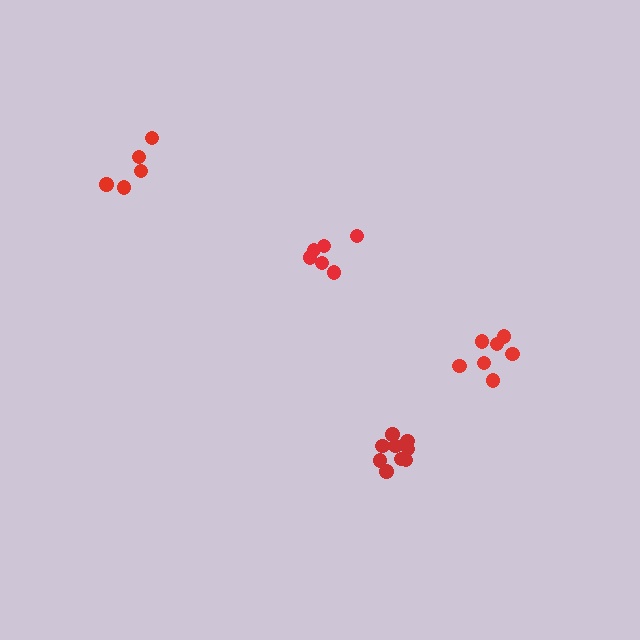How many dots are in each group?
Group 1: 9 dots, Group 2: 6 dots, Group 3: 7 dots, Group 4: 5 dots (27 total).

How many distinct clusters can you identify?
There are 4 distinct clusters.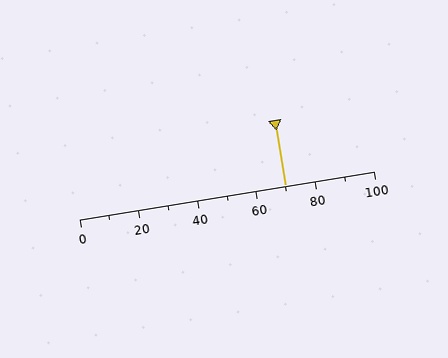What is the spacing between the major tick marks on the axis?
The major ticks are spaced 20 apart.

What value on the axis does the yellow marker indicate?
The marker indicates approximately 70.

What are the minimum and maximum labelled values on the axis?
The axis runs from 0 to 100.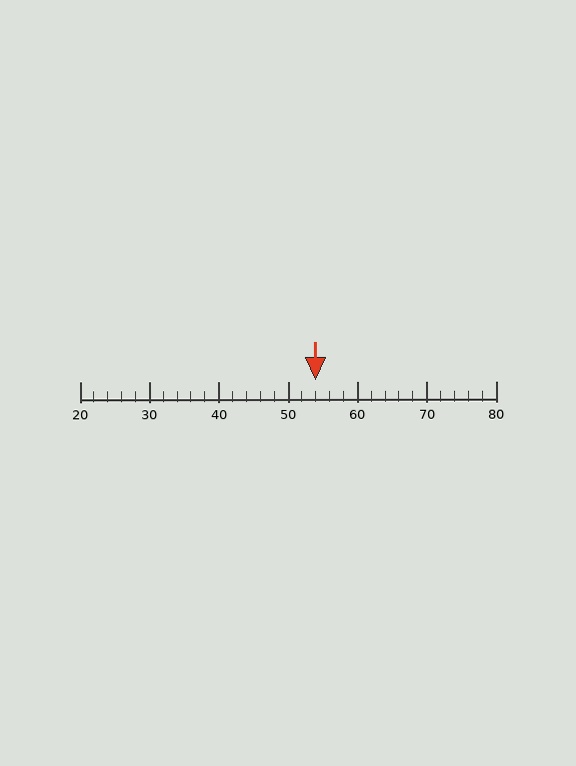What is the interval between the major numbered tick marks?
The major tick marks are spaced 10 units apart.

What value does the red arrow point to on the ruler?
The red arrow points to approximately 54.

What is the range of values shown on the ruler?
The ruler shows values from 20 to 80.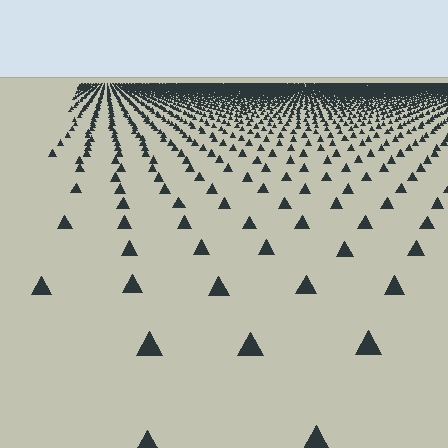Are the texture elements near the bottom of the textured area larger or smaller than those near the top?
Larger. Near the bottom, elements are closer to the viewer and appear at a bigger on-screen size.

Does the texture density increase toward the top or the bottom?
Density increases toward the top.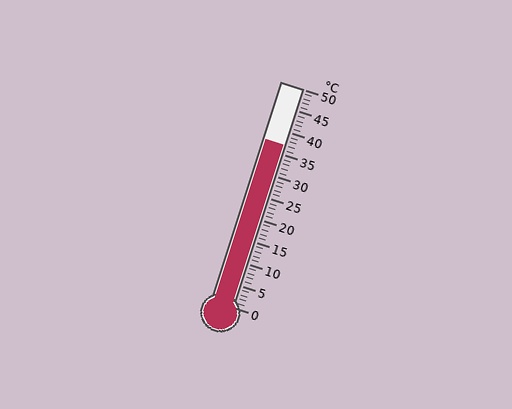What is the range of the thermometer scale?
The thermometer scale ranges from 0°C to 50°C.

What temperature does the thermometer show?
The thermometer shows approximately 37°C.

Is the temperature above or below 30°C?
The temperature is above 30°C.